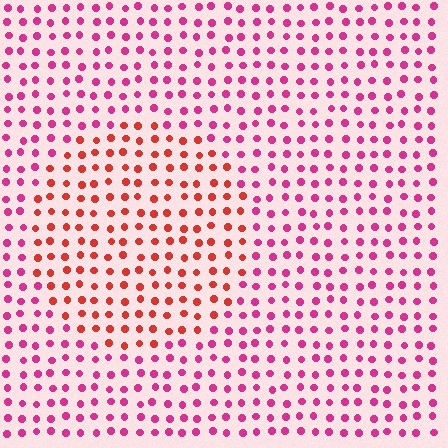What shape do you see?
I see a circle.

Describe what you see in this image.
The image is filled with small magenta elements in a uniform arrangement. A circle-shaped region is visible where the elements are tinted to a slightly different hue, forming a subtle color boundary.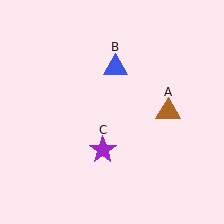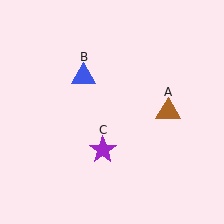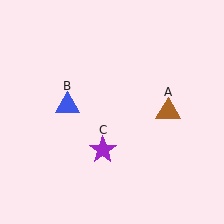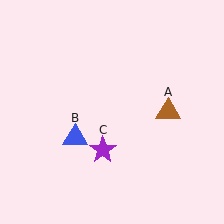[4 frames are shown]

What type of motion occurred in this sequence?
The blue triangle (object B) rotated counterclockwise around the center of the scene.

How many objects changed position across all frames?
1 object changed position: blue triangle (object B).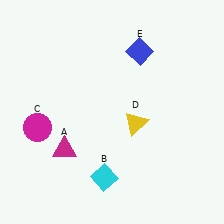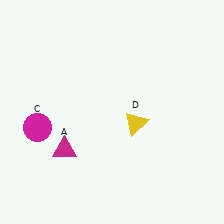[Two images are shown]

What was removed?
The cyan diamond (B), the blue diamond (E) were removed in Image 2.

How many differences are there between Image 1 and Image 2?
There are 2 differences between the two images.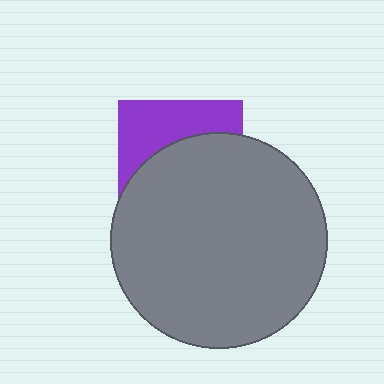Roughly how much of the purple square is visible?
A small part of it is visible (roughly 38%).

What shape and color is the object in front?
The object in front is a gray circle.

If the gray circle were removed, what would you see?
You would see the complete purple square.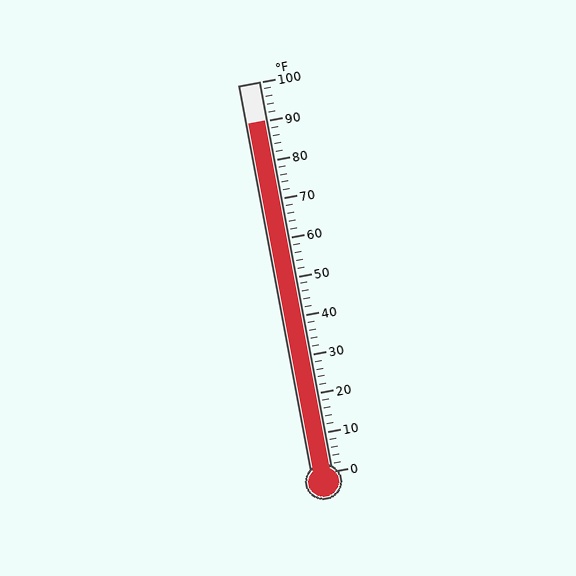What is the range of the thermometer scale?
The thermometer scale ranges from 0°F to 100°F.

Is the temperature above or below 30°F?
The temperature is above 30°F.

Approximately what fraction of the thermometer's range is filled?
The thermometer is filled to approximately 90% of its range.